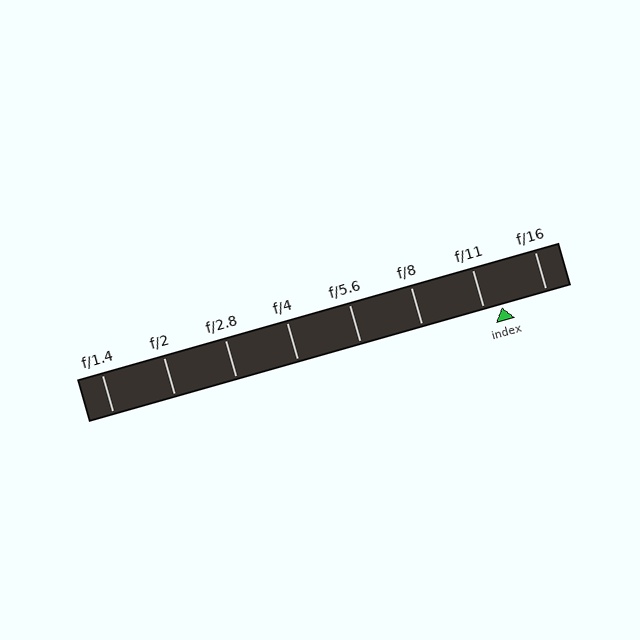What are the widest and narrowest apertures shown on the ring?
The widest aperture shown is f/1.4 and the narrowest is f/16.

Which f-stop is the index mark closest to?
The index mark is closest to f/11.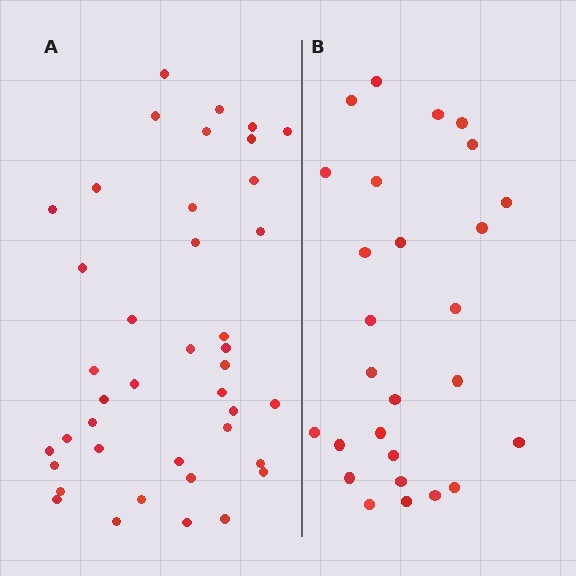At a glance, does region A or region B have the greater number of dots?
Region A (the left region) has more dots.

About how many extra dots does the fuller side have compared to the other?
Region A has approximately 15 more dots than region B.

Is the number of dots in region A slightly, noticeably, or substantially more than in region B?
Region A has substantially more. The ratio is roughly 1.5 to 1.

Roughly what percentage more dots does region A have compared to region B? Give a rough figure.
About 50% more.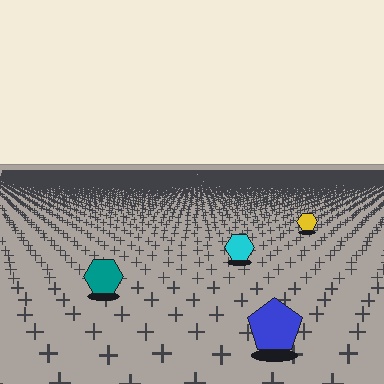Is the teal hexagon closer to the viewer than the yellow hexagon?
Yes. The teal hexagon is closer — you can tell from the texture gradient: the ground texture is coarser near it.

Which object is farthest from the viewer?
The yellow hexagon is farthest from the viewer. It appears smaller and the ground texture around it is denser.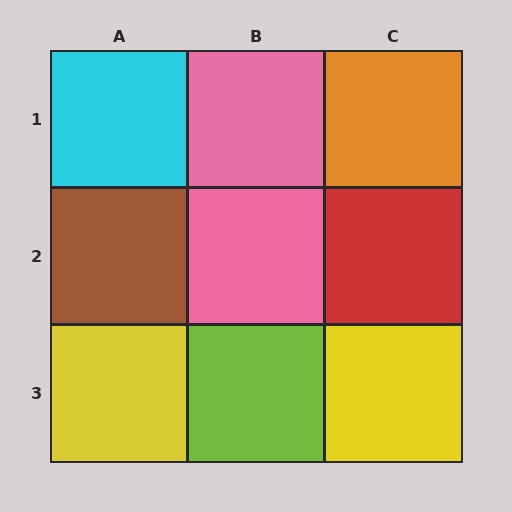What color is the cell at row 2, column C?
Red.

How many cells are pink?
2 cells are pink.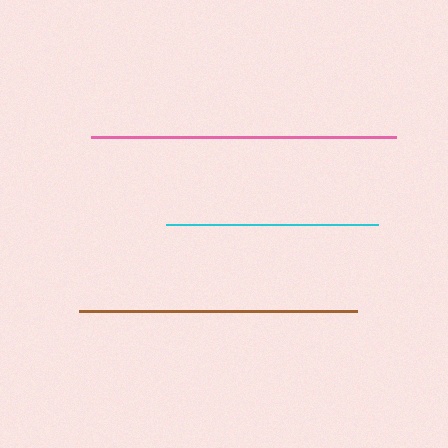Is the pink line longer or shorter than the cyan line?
The pink line is longer than the cyan line.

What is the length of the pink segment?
The pink segment is approximately 305 pixels long.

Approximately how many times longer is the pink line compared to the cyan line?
The pink line is approximately 1.4 times the length of the cyan line.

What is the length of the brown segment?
The brown segment is approximately 277 pixels long.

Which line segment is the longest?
The pink line is the longest at approximately 305 pixels.